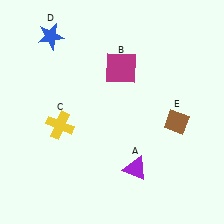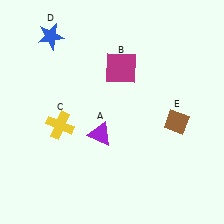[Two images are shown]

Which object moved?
The purple triangle (A) moved left.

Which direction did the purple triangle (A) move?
The purple triangle (A) moved left.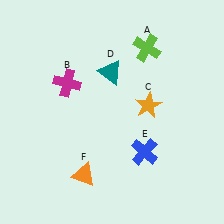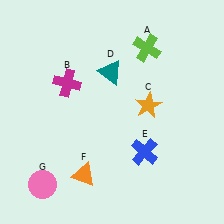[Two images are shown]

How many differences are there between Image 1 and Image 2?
There is 1 difference between the two images.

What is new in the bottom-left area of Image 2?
A pink circle (G) was added in the bottom-left area of Image 2.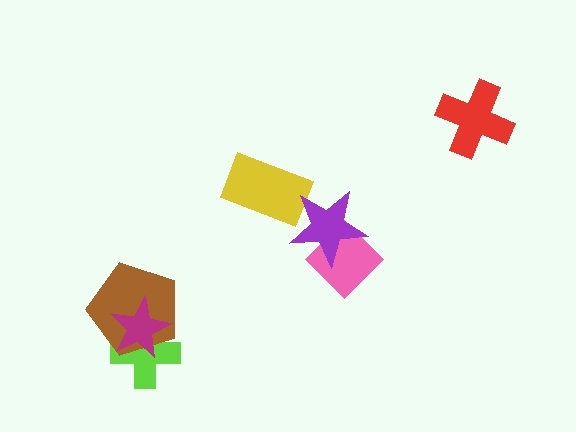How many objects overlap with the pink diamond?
1 object overlaps with the pink diamond.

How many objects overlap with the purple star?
2 objects overlap with the purple star.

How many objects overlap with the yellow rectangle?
1 object overlaps with the yellow rectangle.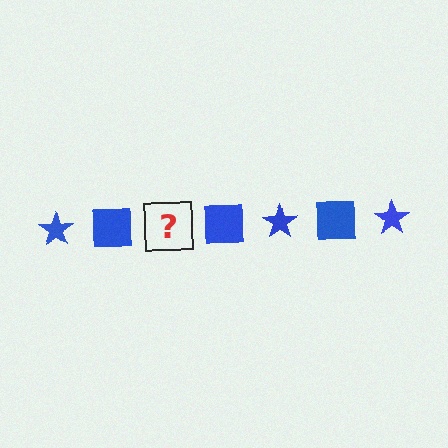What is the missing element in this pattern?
The missing element is a blue star.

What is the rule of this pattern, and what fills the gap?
The rule is that the pattern cycles through star, square shapes in blue. The gap should be filled with a blue star.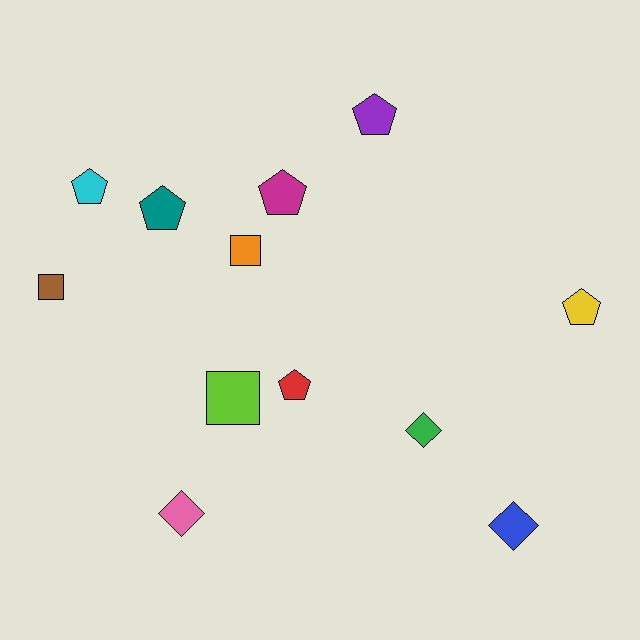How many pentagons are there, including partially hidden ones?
There are 6 pentagons.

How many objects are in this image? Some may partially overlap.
There are 12 objects.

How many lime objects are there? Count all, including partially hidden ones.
There is 1 lime object.